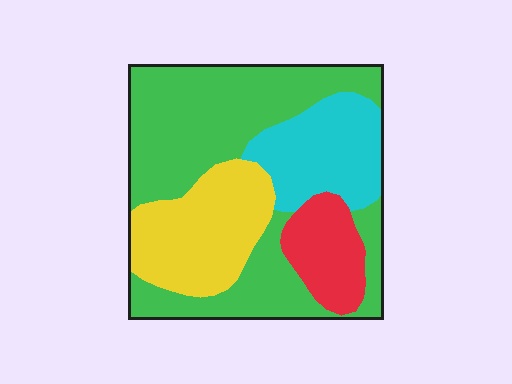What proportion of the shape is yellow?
Yellow takes up about one fifth (1/5) of the shape.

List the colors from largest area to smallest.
From largest to smallest: green, yellow, cyan, red.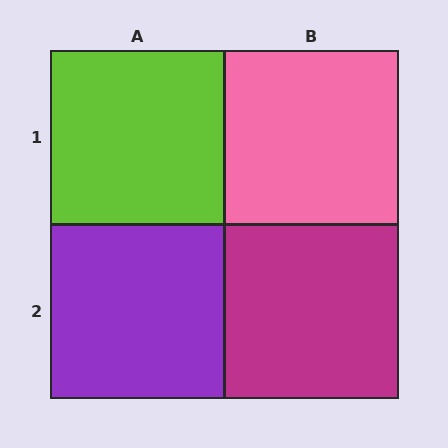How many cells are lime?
1 cell is lime.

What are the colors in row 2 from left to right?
Purple, magenta.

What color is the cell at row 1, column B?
Pink.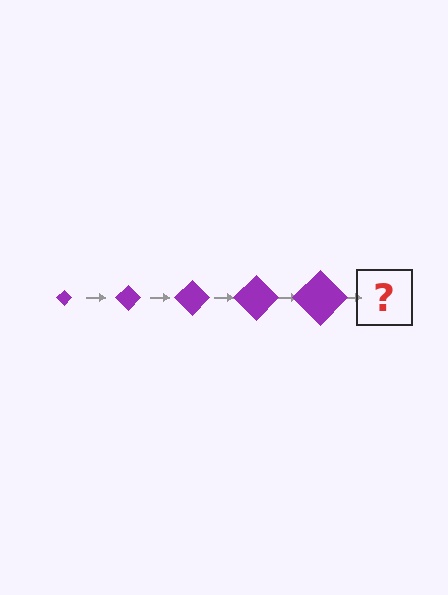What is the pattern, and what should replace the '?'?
The pattern is that the diamond gets progressively larger each step. The '?' should be a purple diamond, larger than the previous one.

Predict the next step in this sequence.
The next step is a purple diamond, larger than the previous one.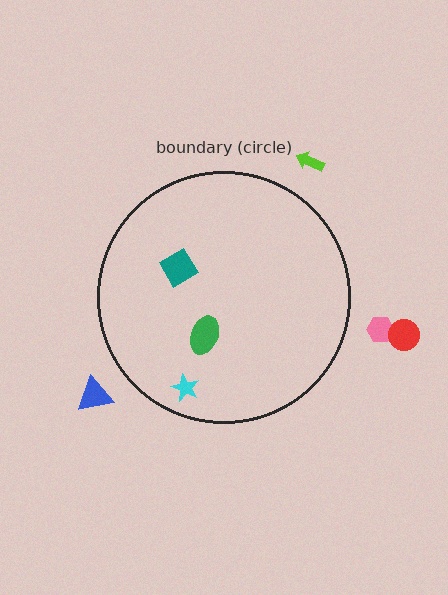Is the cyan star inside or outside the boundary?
Inside.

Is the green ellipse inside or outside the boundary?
Inside.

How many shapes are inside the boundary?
3 inside, 4 outside.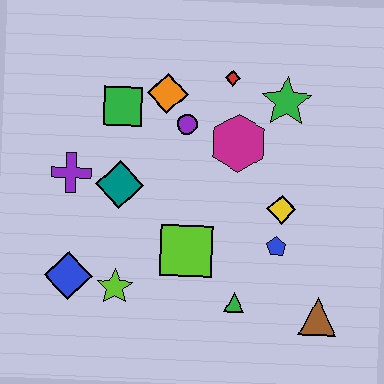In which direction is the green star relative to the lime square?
The green star is above the lime square.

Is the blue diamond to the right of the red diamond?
No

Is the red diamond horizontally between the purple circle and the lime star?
No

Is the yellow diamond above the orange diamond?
No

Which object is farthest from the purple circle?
The brown triangle is farthest from the purple circle.